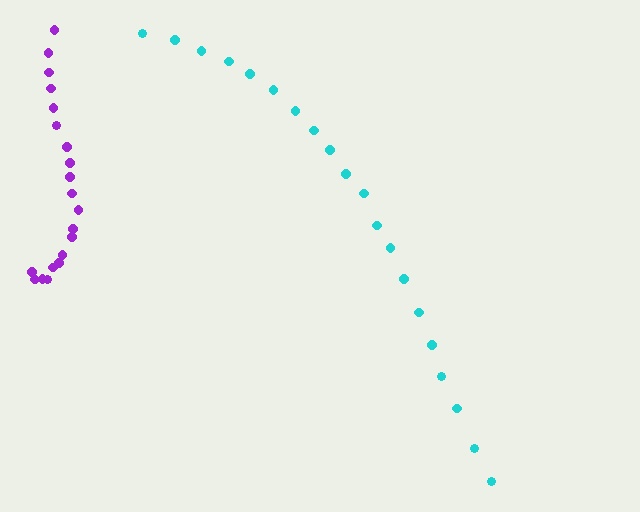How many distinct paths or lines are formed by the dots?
There are 2 distinct paths.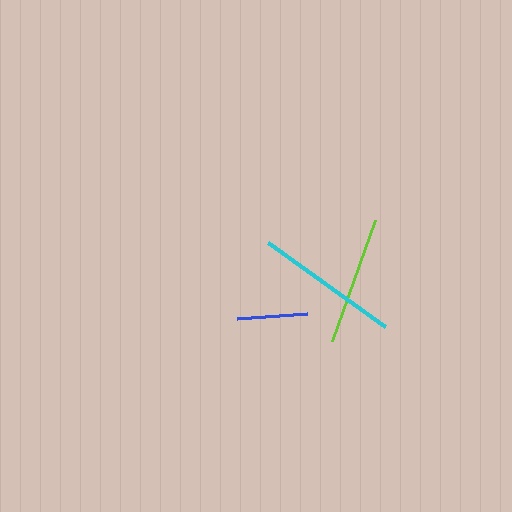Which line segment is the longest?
The cyan line is the longest at approximately 144 pixels.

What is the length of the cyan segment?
The cyan segment is approximately 144 pixels long.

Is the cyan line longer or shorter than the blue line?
The cyan line is longer than the blue line.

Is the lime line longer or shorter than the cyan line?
The cyan line is longer than the lime line.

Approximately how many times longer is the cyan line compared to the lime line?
The cyan line is approximately 1.1 times the length of the lime line.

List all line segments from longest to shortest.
From longest to shortest: cyan, lime, blue.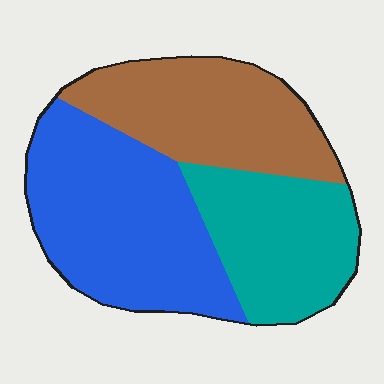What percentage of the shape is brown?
Brown covers around 30% of the shape.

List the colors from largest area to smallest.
From largest to smallest: blue, brown, teal.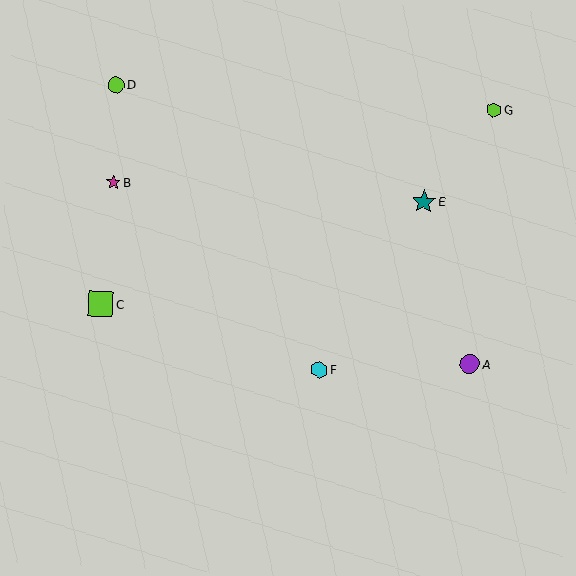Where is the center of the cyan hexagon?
The center of the cyan hexagon is at (319, 370).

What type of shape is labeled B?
Shape B is a magenta star.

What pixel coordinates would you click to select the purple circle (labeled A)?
Click at (470, 364) to select the purple circle A.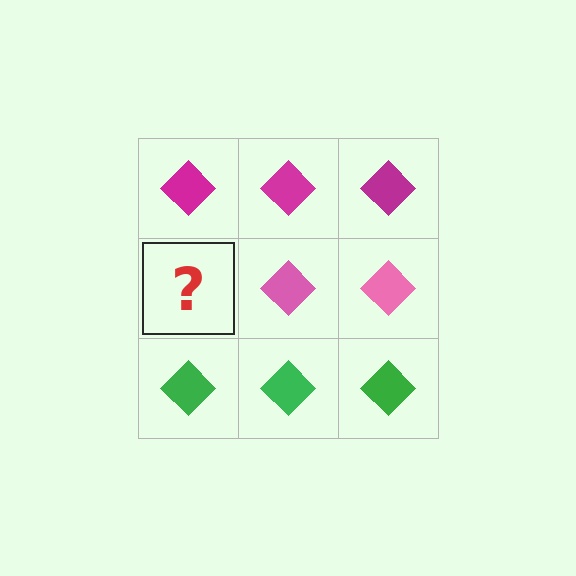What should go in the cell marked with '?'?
The missing cell should contain a pink diamond.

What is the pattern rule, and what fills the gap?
The rule is that each row has a consistent color. The gap should be filled with a pink diamond.